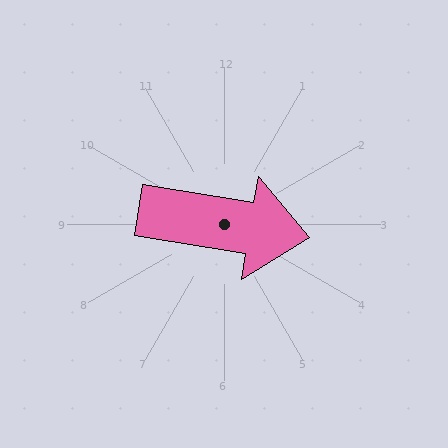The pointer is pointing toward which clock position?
Roughly 3 o'clock.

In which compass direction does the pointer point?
East.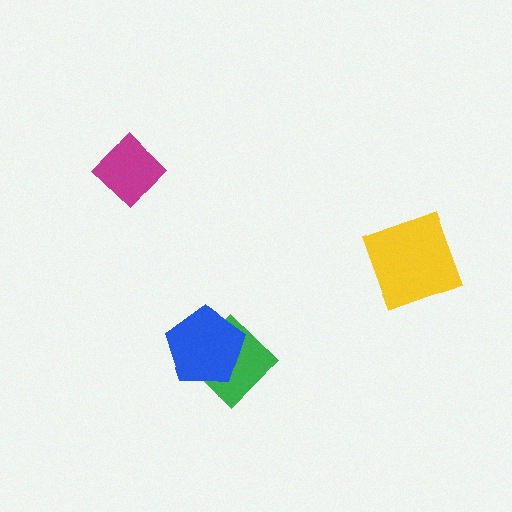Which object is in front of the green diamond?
The blue pentagon is in front of the green diamond.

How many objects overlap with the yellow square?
0 objects overlap with the yellow square.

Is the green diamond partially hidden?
Yes, it is partially covered by another shape.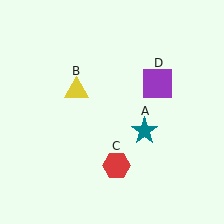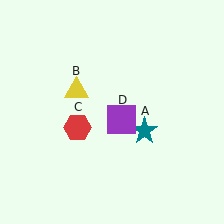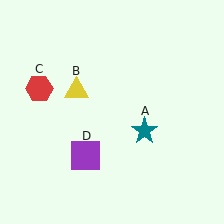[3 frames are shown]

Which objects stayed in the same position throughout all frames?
Teal star (object A) and yellow triangle (object B) remained stationary.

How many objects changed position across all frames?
2 objects changed position: red hexagon (object C), purple square (object D).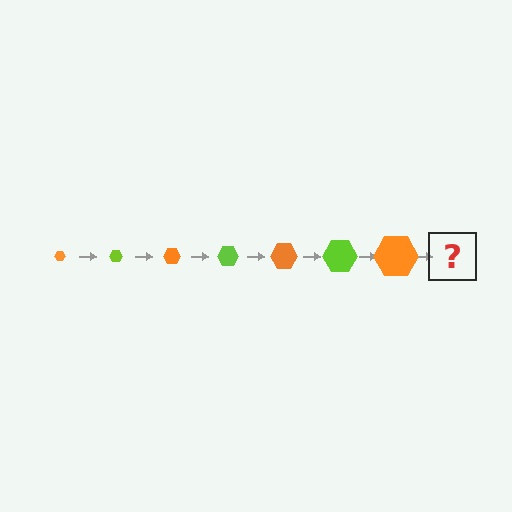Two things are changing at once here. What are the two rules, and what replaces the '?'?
The two rules are that the hexagon grows larger each step and the color cycles through orange and lime. The '?' should be a lime hexagon, larger than the previous one.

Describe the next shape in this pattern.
It should be a lime hexagon, larger than the previous one.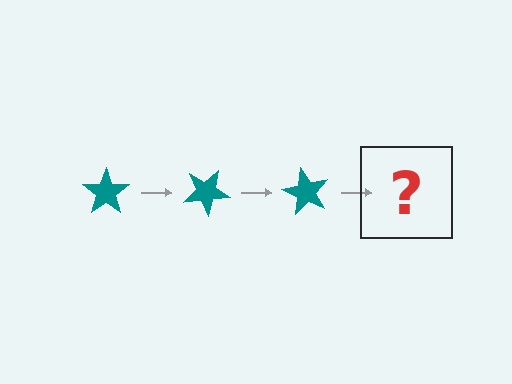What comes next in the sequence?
The next element should be a teal star rotated 90 degrees.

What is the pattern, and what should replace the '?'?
The pattern is that the star rotates 30 degrees each step. The '?' should be a teal star rotated 90 degrees.